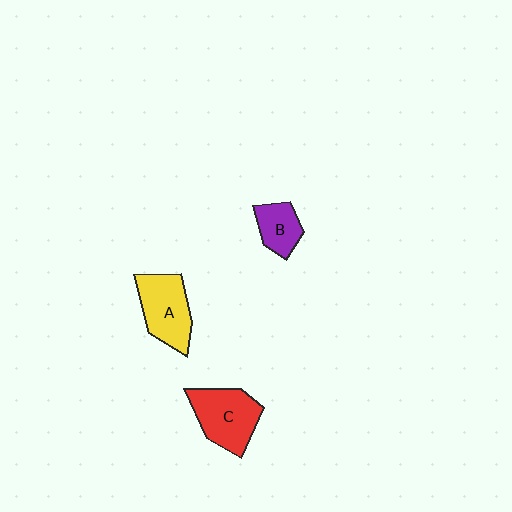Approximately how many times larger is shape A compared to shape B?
Approximately 1.7 times.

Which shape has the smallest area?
Shape B (purple).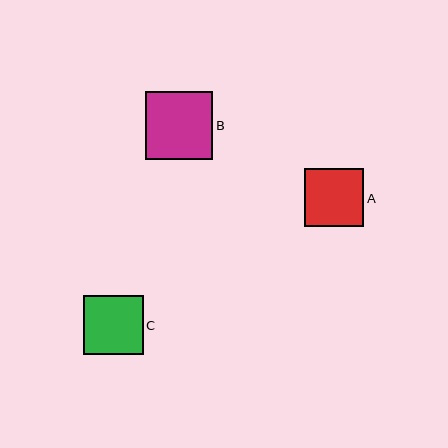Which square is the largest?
Square B is the largest with a size of approximately 67 pixels.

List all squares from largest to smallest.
From largest to smallest: B, C, A.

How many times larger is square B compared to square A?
Square B is approximately 1.2 times the size of square A.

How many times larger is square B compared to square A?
Square B is approximately 1.2 times the size of square A.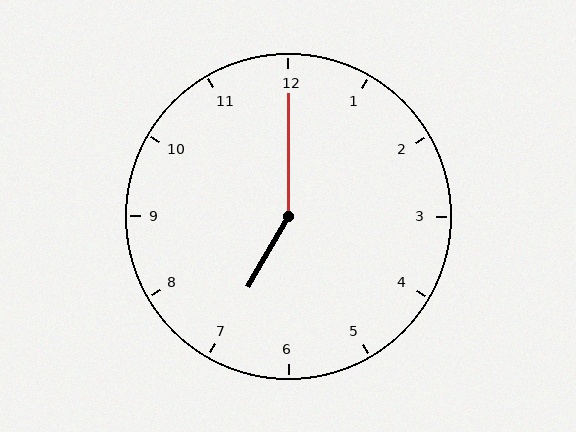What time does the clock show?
7:00.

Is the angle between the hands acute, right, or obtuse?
It is obtuse.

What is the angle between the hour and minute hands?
Approximately 150 degrees.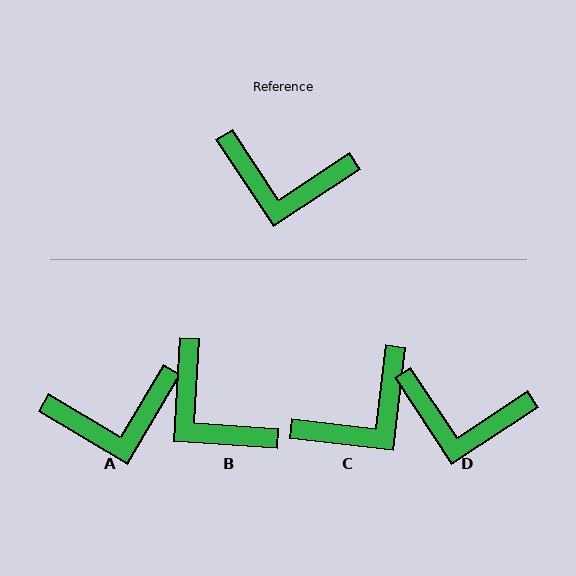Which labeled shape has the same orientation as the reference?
D.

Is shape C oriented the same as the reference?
No, it is off by about 50 degrees.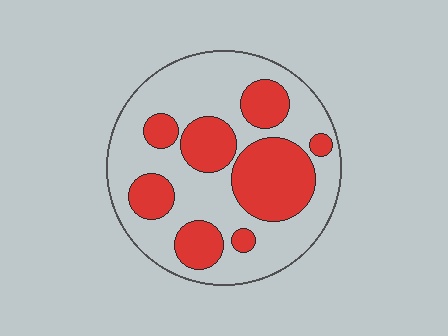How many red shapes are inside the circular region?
8.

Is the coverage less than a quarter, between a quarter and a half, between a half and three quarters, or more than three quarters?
Between a quarter and a half.